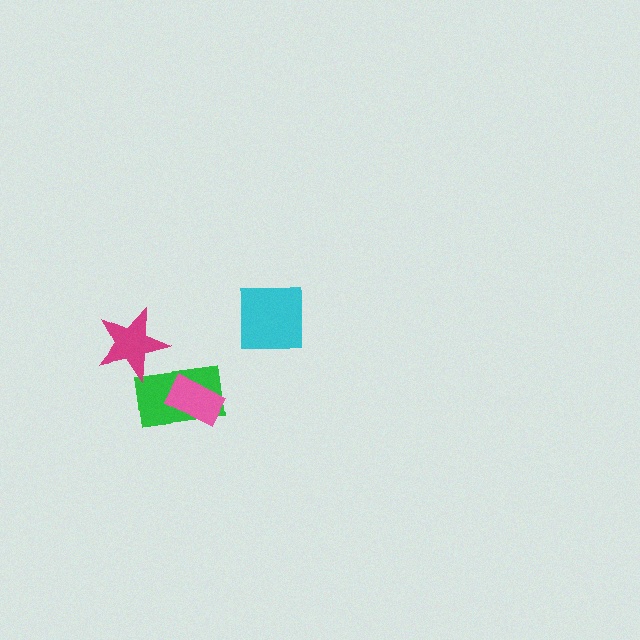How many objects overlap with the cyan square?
0 objects overlap with the cyan square.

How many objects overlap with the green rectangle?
2 objects overlap with the green rectangle.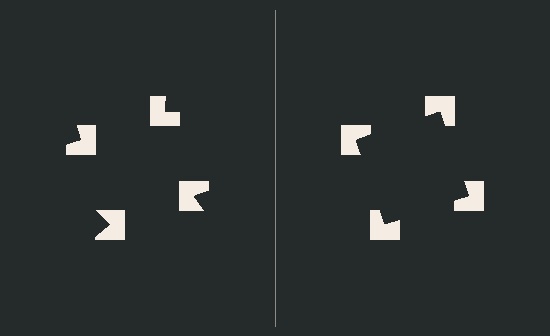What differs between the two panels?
The notched squares are positioned identically on both sides; only the wedge orientations differ. On the right they align to a square; on the left they are misaligned.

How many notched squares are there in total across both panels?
8 — 4 on each side.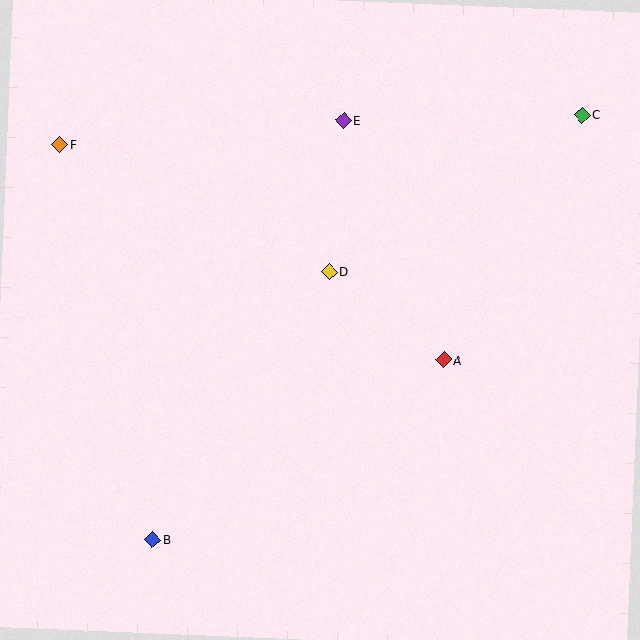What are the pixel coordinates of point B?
Point B is at (152, 540).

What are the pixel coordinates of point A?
Point A is at (444, 360).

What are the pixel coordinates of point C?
Point C is at (582, 115).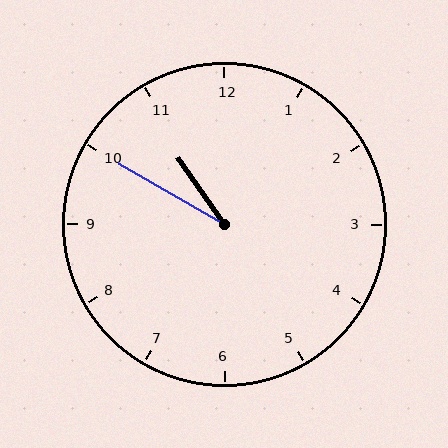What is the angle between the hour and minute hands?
Approximately 25 degrees.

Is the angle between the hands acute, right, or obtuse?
It is acute.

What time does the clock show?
10:50.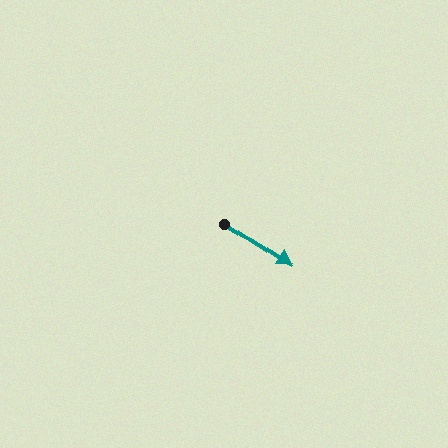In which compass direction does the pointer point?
Southeast.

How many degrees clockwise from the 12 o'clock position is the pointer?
Approximately 122 degrees.